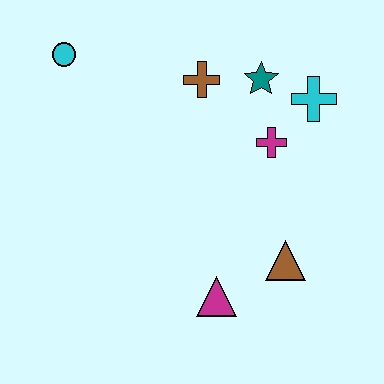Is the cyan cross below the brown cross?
Yes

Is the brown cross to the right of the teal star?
No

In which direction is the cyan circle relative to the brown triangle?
The cyan circle is to the left of the brown triangle.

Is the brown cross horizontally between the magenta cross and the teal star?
No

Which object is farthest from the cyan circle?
The brown triangle is farthest from the cyan circle.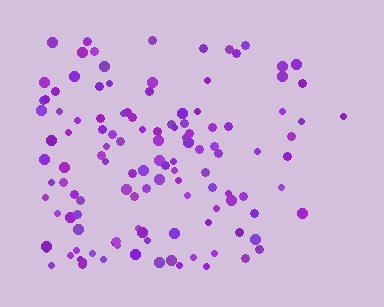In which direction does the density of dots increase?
From right to left, with the left side densest.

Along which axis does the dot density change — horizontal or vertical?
Horizontal.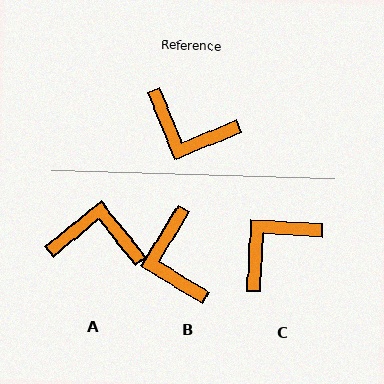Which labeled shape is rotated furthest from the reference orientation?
A, about 163 degrees away.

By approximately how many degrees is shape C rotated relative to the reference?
Approximately 115 degrees clockwise.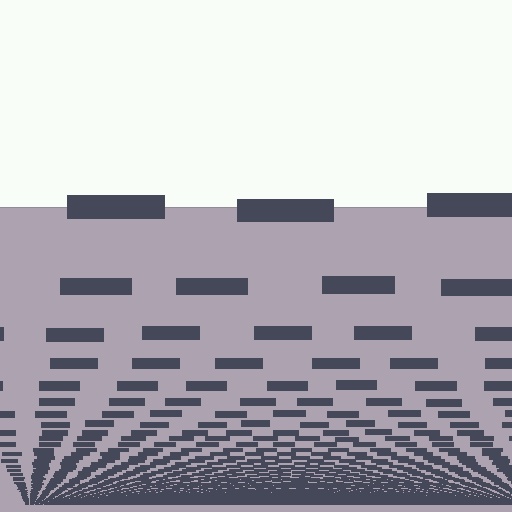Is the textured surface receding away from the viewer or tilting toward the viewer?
The surface appears to tilt toward the viewer. Texture elements get larger and sparser toward the top.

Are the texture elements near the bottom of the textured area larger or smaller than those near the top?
Smaller. The gradient is inverted — elements near the bottom are smaller and denser.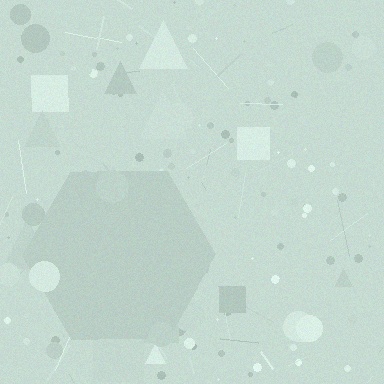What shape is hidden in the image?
A hexagon is hidden in the image.